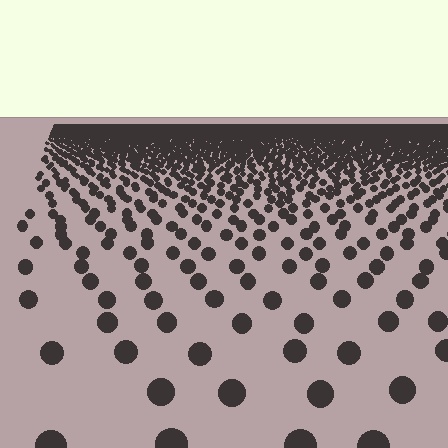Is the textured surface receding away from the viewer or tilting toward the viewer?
The surface is receding away from the viewer. Texture elements get smaller and denser toward the top.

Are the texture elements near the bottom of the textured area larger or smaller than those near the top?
Larger. Near the bottom, elements are closer to the viewer and appear at a bigger on-screen size.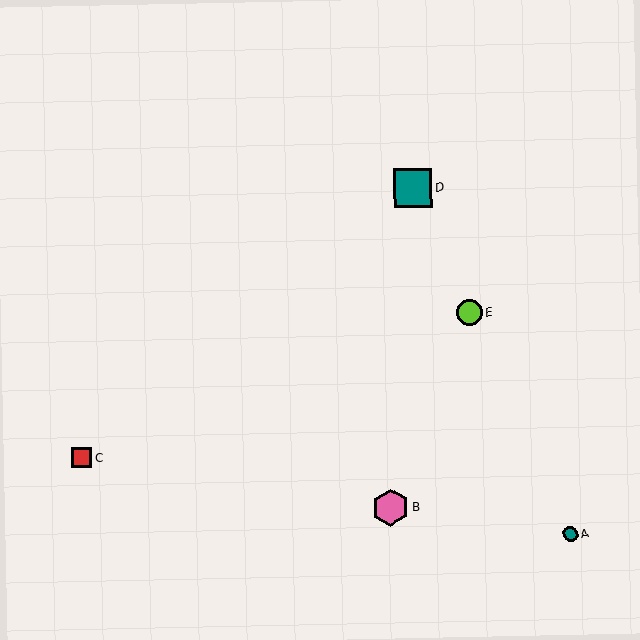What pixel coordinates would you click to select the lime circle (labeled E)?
Click at (469, 313) to select the lime circle E.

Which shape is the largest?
The teal square (labeled D) is the largest.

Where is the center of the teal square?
The center of the teal square is at (413, 188).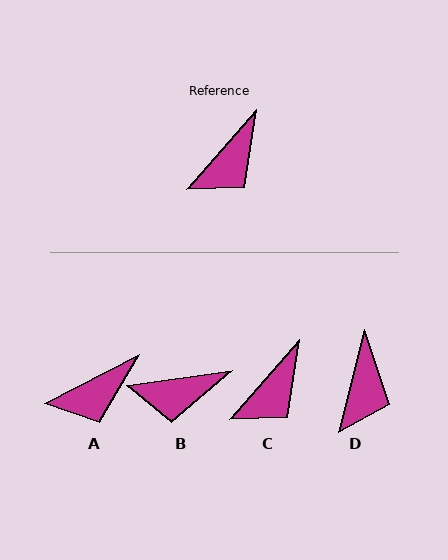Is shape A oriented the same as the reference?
No, it is off by about 21 degrees.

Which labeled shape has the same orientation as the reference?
C.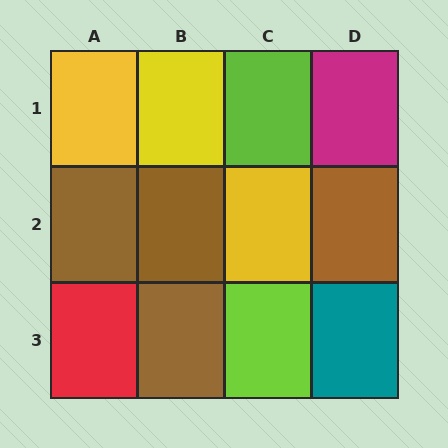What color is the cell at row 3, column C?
Lime.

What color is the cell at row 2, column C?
Yellow.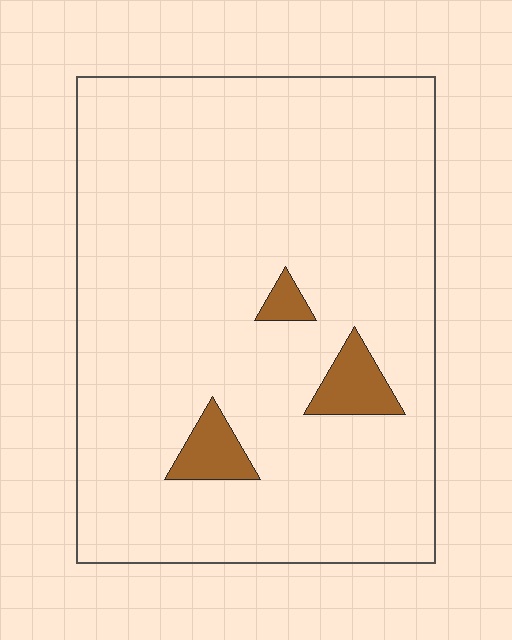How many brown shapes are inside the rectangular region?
3.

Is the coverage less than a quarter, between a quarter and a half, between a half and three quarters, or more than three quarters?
Less than a quarter.